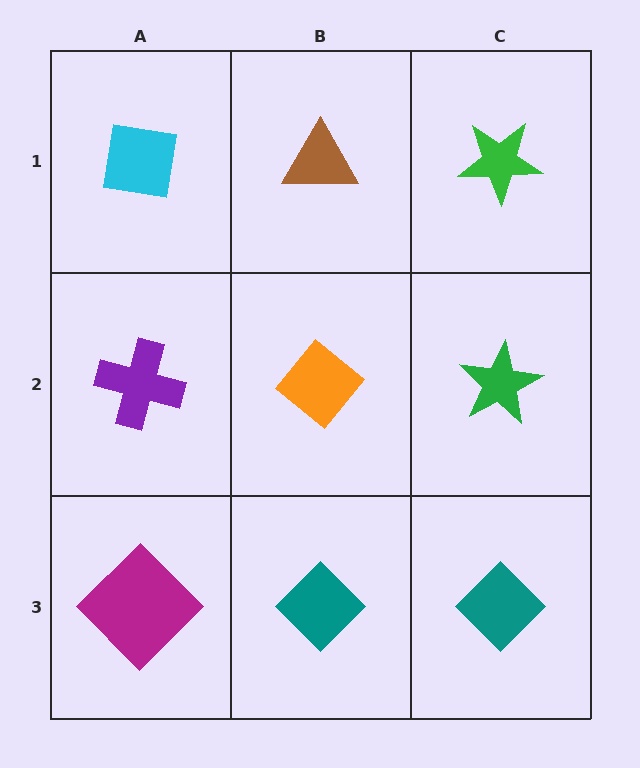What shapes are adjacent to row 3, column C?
A green star (row 2, column C), a teal diamond (row 3, column B).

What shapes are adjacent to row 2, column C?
A green star (row 1, column C), a teal diamond (row 3, column C), an orange diamond (row 2, column B).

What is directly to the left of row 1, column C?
A brown triangle.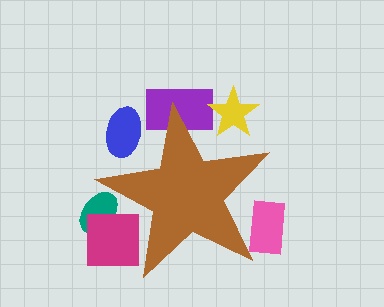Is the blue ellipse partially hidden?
Yes, the blue ellipse is partially hidden behind the brown star.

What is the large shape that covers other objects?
A brown star.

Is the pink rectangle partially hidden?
Yes, the pink rectangle is partially hidden behind the brown star.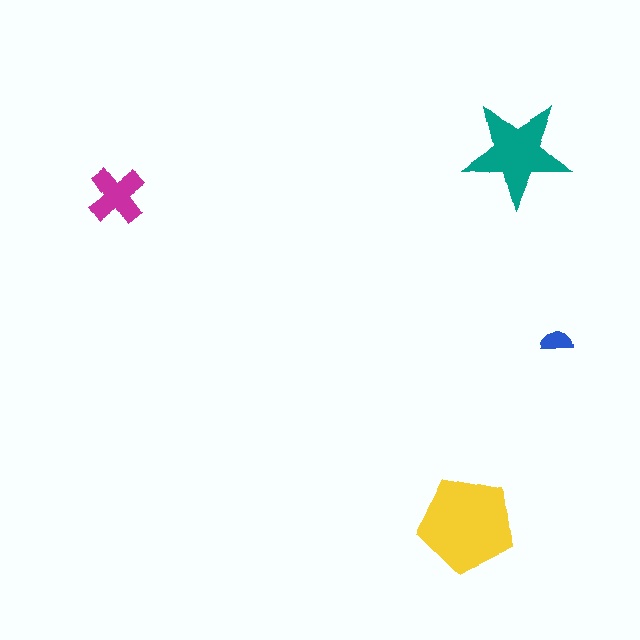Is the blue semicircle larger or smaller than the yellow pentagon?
Smaller.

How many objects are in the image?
There are 4 objects in the image.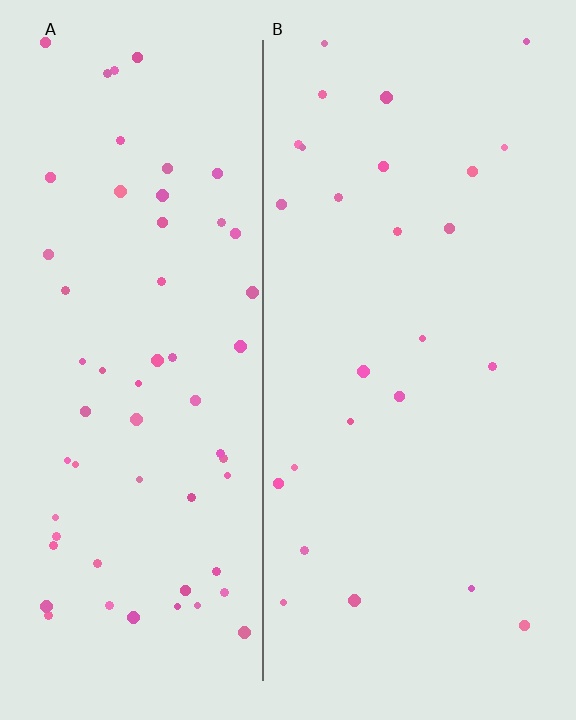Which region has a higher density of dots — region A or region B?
A (the left).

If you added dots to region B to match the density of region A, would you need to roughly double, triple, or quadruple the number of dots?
Approximately double.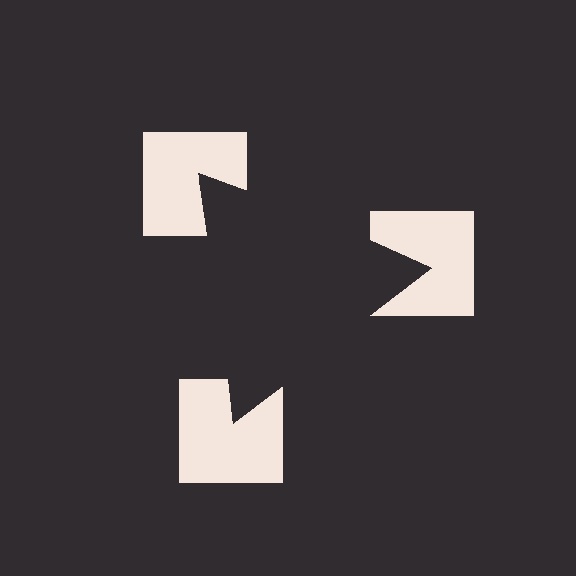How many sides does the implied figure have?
3 sides.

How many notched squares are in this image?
There are 3 — one at each vertex of the illusory triangle.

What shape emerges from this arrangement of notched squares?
An illusory triangle — its edges are inferred from the aligned wedge cuts in the notched squares, not physically drawn.